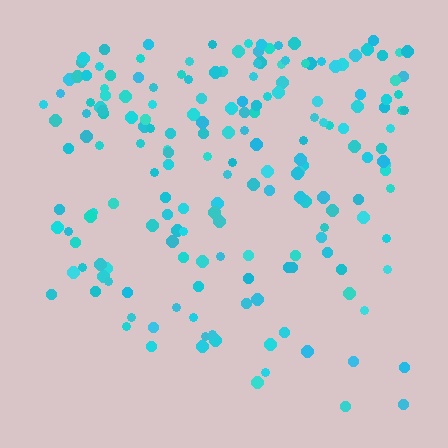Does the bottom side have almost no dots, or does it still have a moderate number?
Still a moderate number, just noticeably fewer than the top.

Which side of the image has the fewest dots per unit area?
The bottom.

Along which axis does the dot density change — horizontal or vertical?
Vertical.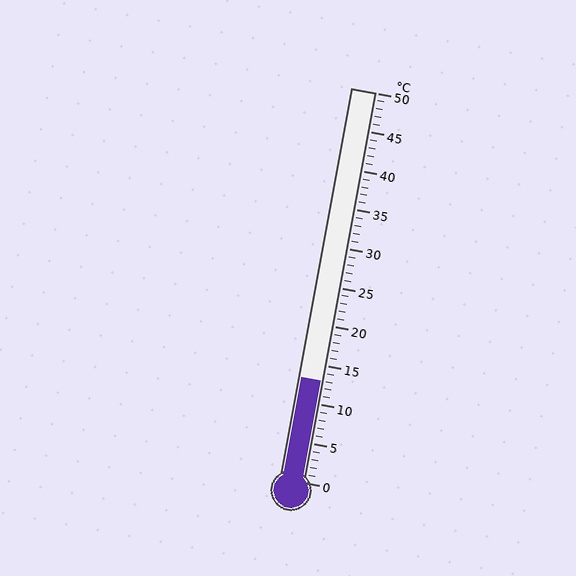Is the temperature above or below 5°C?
The temperature is above 5°C.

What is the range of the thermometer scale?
The thermometer scale ranges from 0°C to 50°C.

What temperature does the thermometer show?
The thermometer shows approximately 13°C.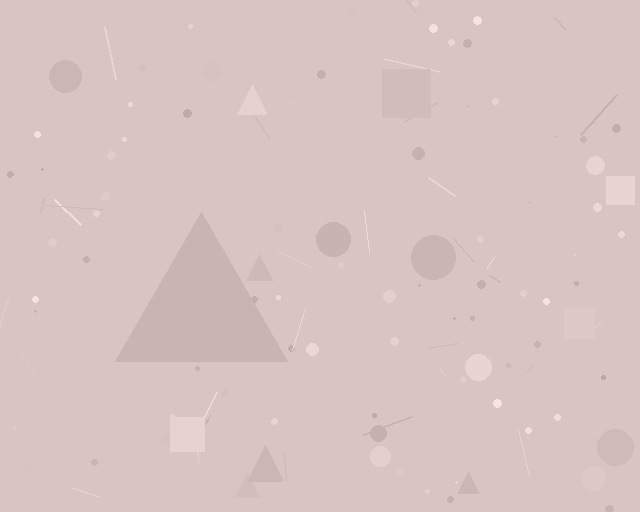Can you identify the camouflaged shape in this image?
The camouflaged shape is a triangle.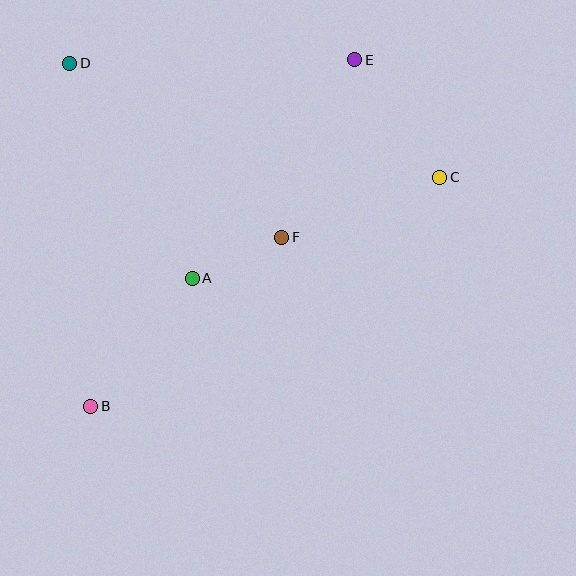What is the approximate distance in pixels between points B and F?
The distance between B and F is approximately 255 pixels.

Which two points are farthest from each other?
Points B and E are farthest from each other.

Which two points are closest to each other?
Points A and F are closest to each other.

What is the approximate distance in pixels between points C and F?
The distance between C and F is approximately 169 pixels.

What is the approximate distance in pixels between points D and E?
The distance between D and E is approximately 285 pixels.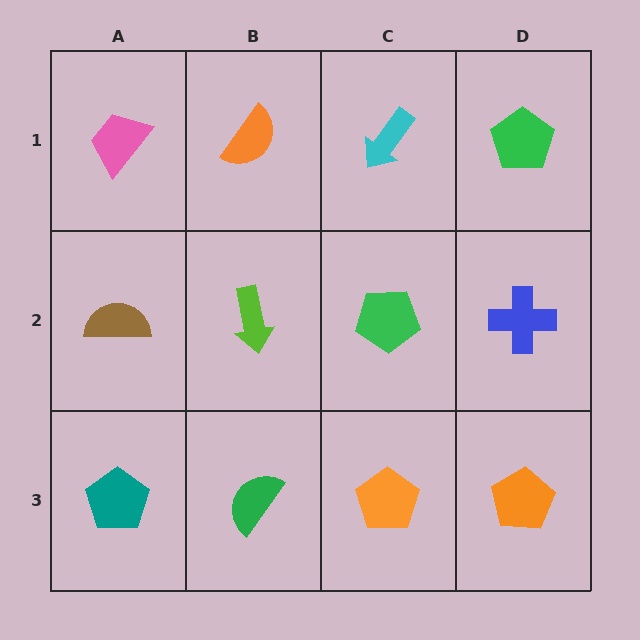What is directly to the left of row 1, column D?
A cyan arrow.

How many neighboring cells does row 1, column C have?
3.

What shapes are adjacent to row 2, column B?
An orange semicircle (row 1, column B), a green semicircle (row 3, column B), a brown semicircle (row 2, column A), a green pentagon (row 2, column C).